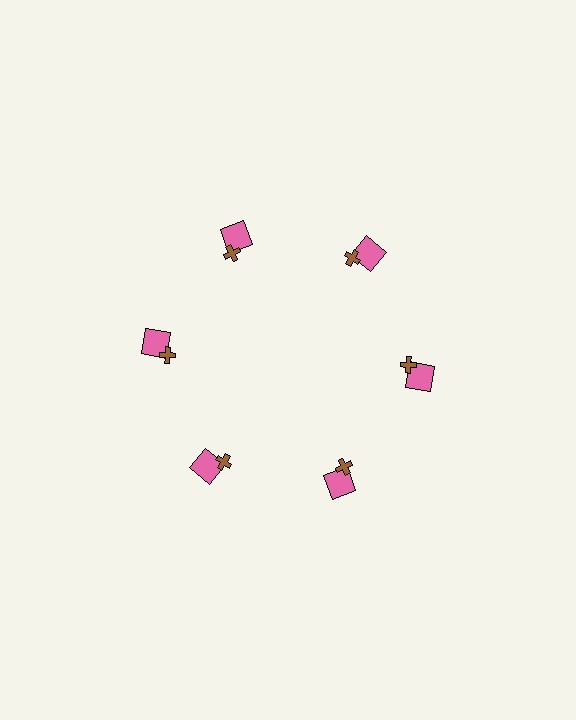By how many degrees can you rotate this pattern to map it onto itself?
The pattern maps onto itself every 60 degrees of rotation.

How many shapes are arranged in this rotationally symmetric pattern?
There are 12 shapes, arranged in 6 groups of 2.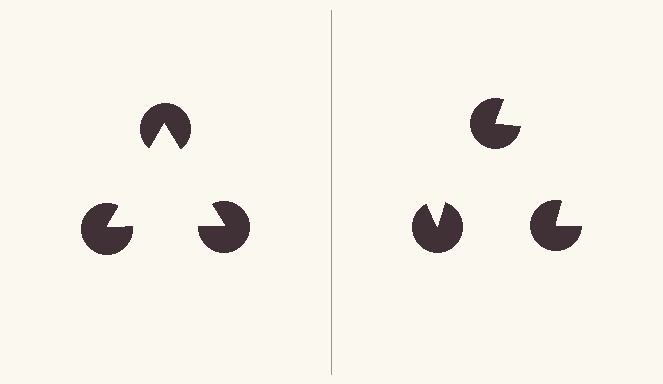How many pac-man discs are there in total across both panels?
6 — 3 on each side.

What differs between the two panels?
The pac-man discs are positioned identically on both sides; only the wedge orientations differ. On the left they align to a triangle; on the right they are misaligned.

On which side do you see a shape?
An illusory triangle appears on the left side. On the right side the wedge cuts are rotated, so no coherent shape forms.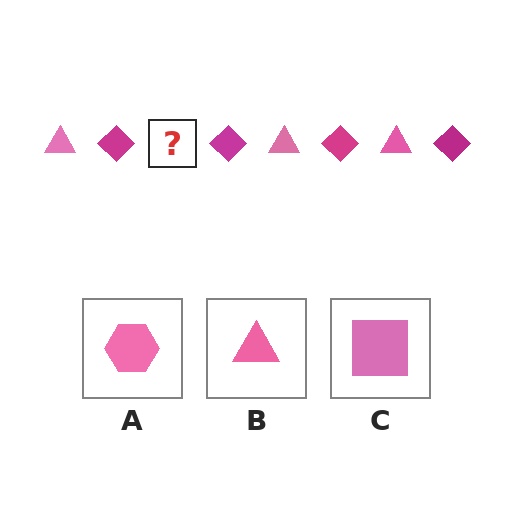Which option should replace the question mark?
Option B.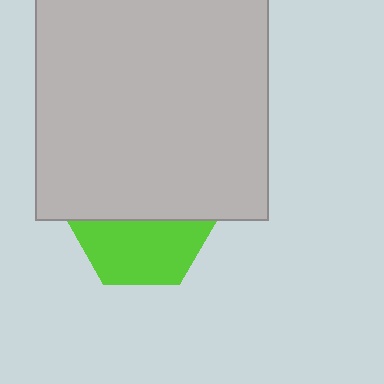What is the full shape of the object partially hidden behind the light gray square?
The partially hidden object is a lime hexagon.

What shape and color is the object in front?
The object in front is a light gray square.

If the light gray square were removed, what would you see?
You would see the complete lime hexagon.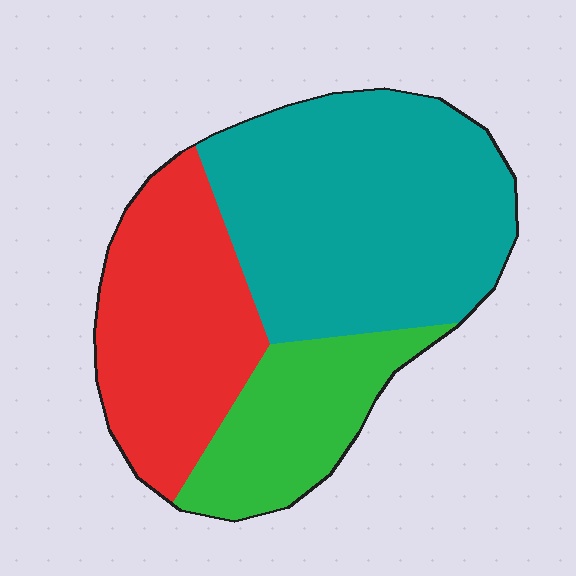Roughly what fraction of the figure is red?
Red takes up between a sixth and a third of the figure.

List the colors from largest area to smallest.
From largest to smallest: teal, red, green.